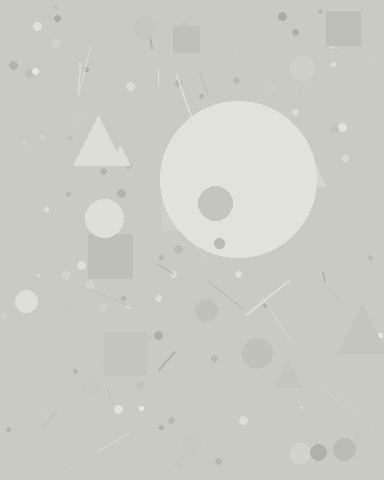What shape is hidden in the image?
A circle is hidden in the image.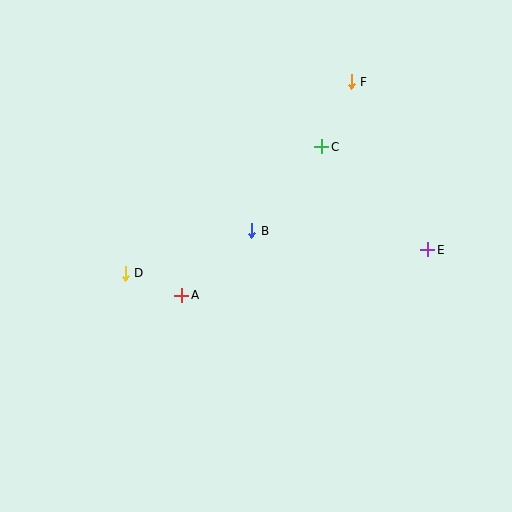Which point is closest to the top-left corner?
Point D is closest to the top-left corner.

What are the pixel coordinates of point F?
Point F is at (351, 82).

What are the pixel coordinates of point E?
Point E is at (428, 250).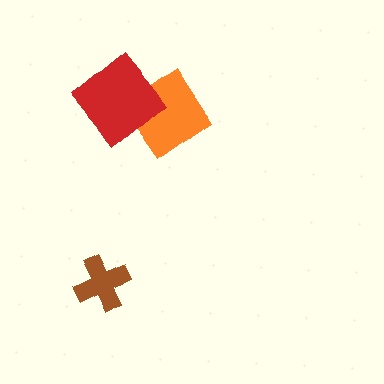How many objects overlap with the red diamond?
1 object overlaps with the red diamond.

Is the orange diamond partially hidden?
Yes, it is partially covered by another shape.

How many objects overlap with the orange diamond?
1 object overlaps with the orange diamond.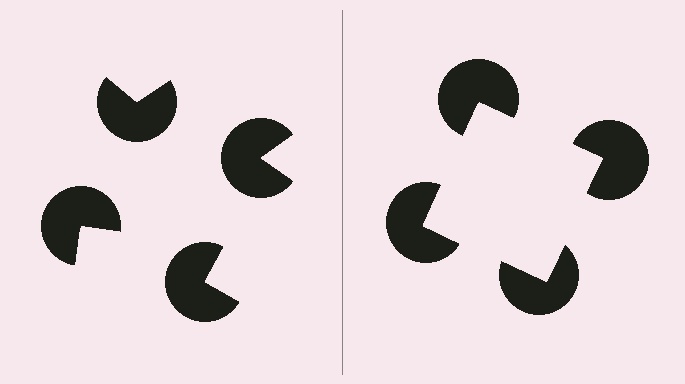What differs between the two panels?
The pac-man discs are positioned identically on both sides; only the wedge orientations differ. On the right they align to a square; on the left they are misaligned.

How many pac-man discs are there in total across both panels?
8 — 4 on each side.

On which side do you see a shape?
An illusory square appears on the right side. On the left side the wedge cuts are rotated, so no coherent shape forms.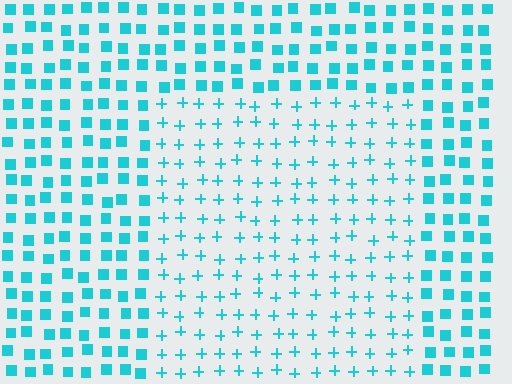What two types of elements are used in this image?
The image uses plus signs inside the rectangle region and squares outside it.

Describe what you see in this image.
The image is filled with small cyan elements arranged in a uniform grid. A rectangle-shaped region contains plus signs, while the surrounding area contains squares. The boundary is defined purely by the change in element shape.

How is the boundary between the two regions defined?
The boundary is defined by a change in element shape: plus signs inside vs. squares outside. All elements share the same color and spacing.